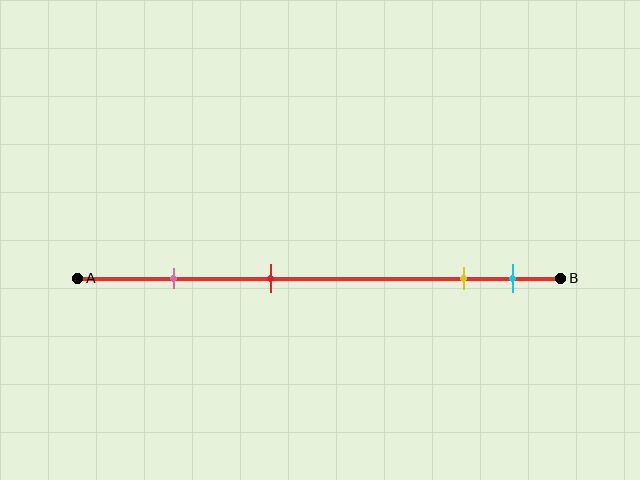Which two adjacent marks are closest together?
The yellow and cyan marks are the closest adjacent pair.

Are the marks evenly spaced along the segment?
No, the marks are not evenly spaced.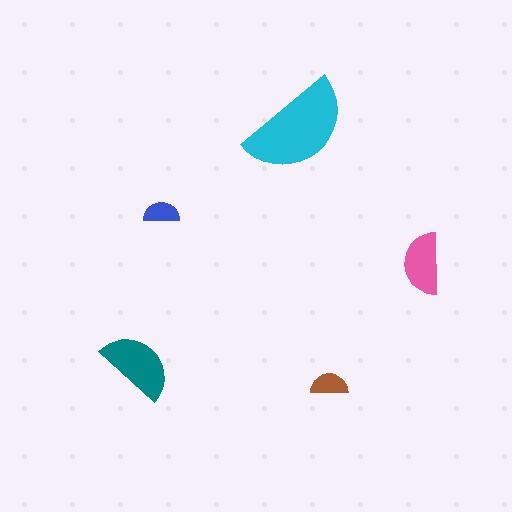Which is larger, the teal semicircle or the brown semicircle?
The teal one.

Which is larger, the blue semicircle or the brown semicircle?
The brown one.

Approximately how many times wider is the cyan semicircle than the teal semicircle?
About 1.5 times wider.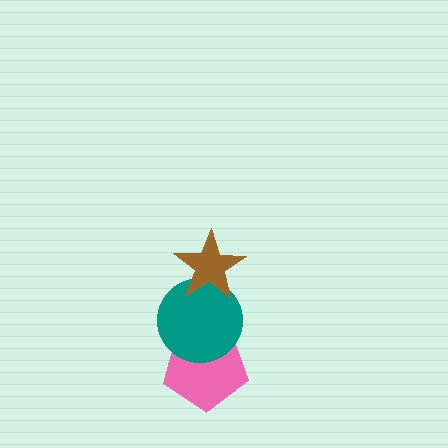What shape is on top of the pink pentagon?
The teal circle is on top of the pink pentagon.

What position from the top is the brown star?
The brown star is 1st from the top.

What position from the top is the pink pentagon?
The pink pentagon is 3rd from the top.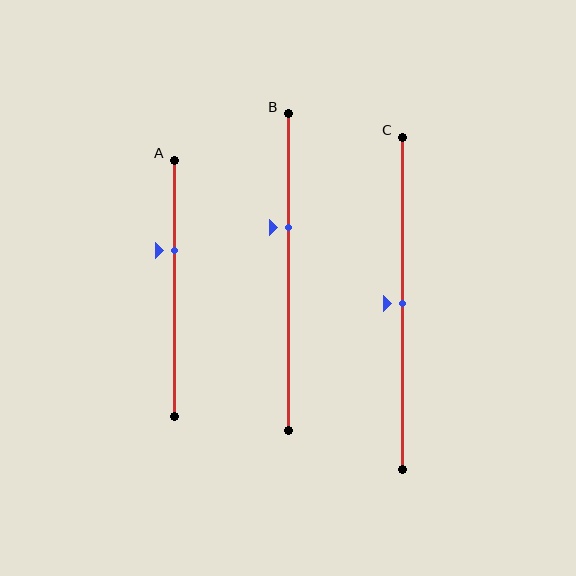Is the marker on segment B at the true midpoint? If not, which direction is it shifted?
No, the marker on segment B is shifted upward by about 14% of the segment length.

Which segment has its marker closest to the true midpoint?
Segment C has its marker closest to the true midpoint.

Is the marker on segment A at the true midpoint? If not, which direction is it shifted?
No, the marker on segment A is shifted upward by about 15% of the segment length.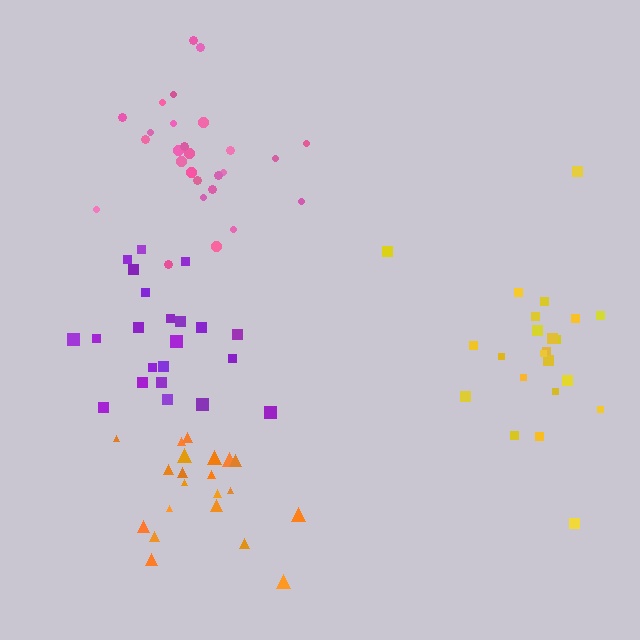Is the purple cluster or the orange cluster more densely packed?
Orange.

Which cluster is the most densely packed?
Pink.